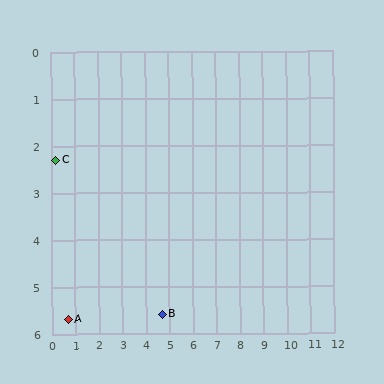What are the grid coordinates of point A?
Point A is at approximately (0.7, 5.7).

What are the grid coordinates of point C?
Point C is at approximately (0.2, 2.3).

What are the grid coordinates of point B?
Point B is at approximately (4.7, 5.6).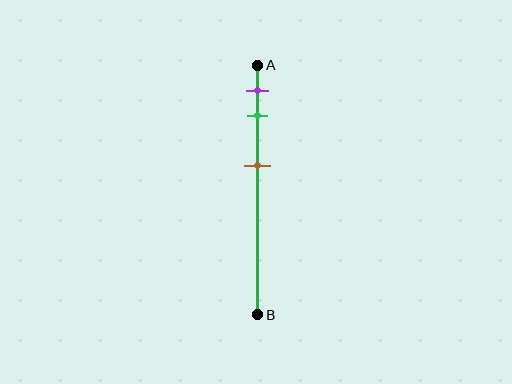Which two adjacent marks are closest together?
The purple and green marks are the closest adjacent pair.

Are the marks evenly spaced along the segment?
No, the marks are not evenly spaced.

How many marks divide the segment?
There are 3 marks dividing the segment.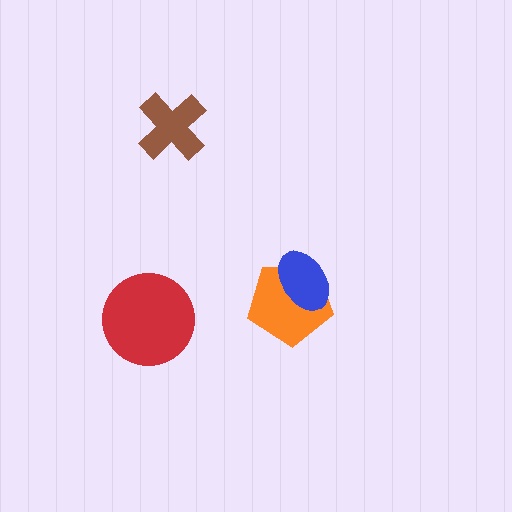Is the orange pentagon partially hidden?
Yes, it is partially covered by another shape.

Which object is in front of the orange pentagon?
The blue ellipse is in front of the orange pentagon.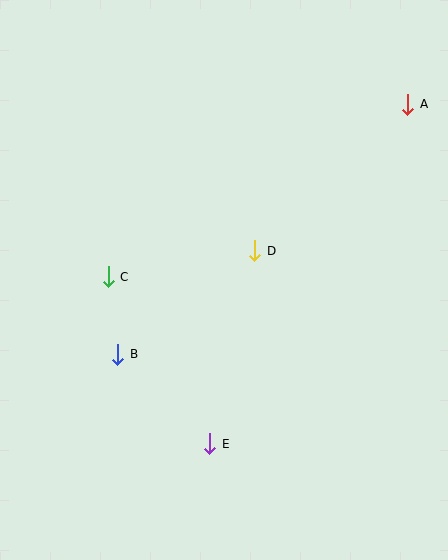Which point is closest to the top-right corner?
Point A is closest to the top-right corner.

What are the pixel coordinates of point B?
Point B is at (118, 354).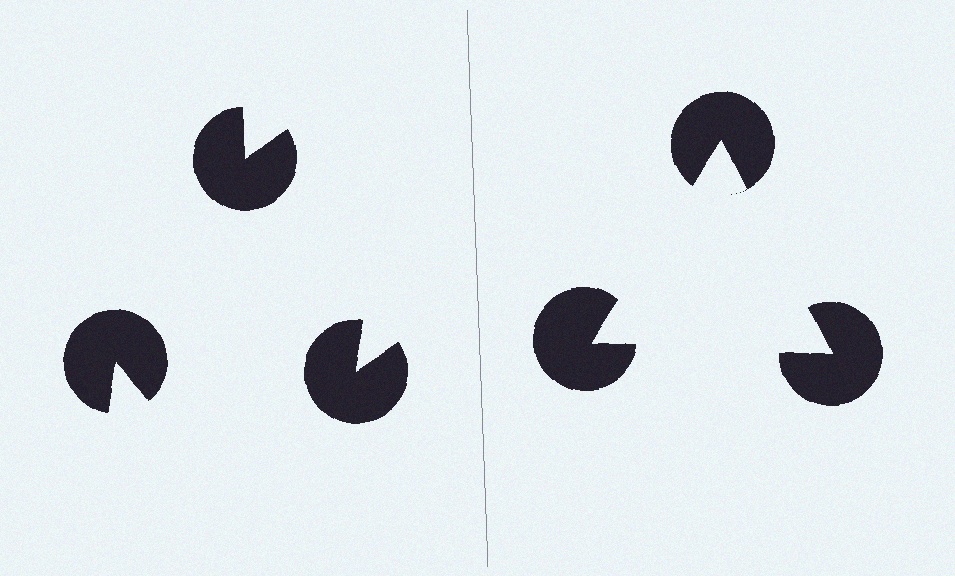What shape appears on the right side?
An illusory triangle.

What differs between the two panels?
The pac-man discs are positioned identically on both sides; only the wedge orientations differ. On the right they align to a triangle; on the left they are misaligned.